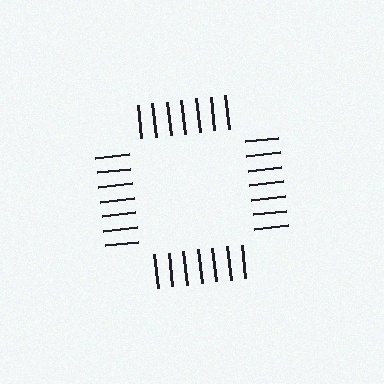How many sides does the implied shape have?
4 sides — the line-ends trace a square.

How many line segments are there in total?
28 — 7 along each of the 4 edges.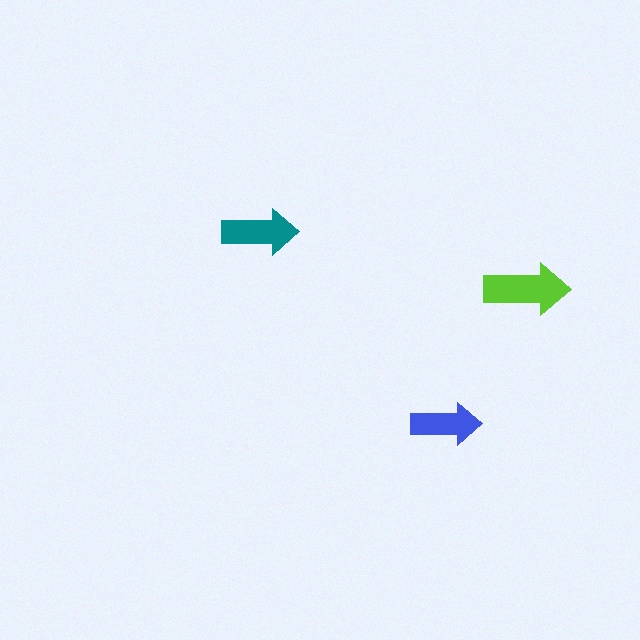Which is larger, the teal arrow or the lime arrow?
The lime one.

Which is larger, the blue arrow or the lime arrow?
The lime one.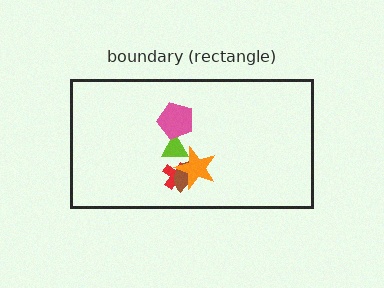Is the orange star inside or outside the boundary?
Inside.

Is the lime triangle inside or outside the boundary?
Inside.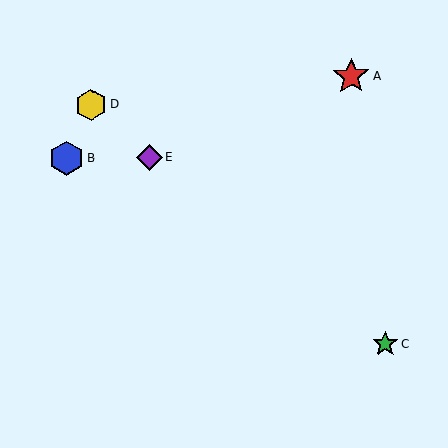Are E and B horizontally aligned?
Yes, both are at y≈157.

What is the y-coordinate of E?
Object E is at y≈157.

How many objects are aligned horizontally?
2 objects (B, E) are aligned horizontally.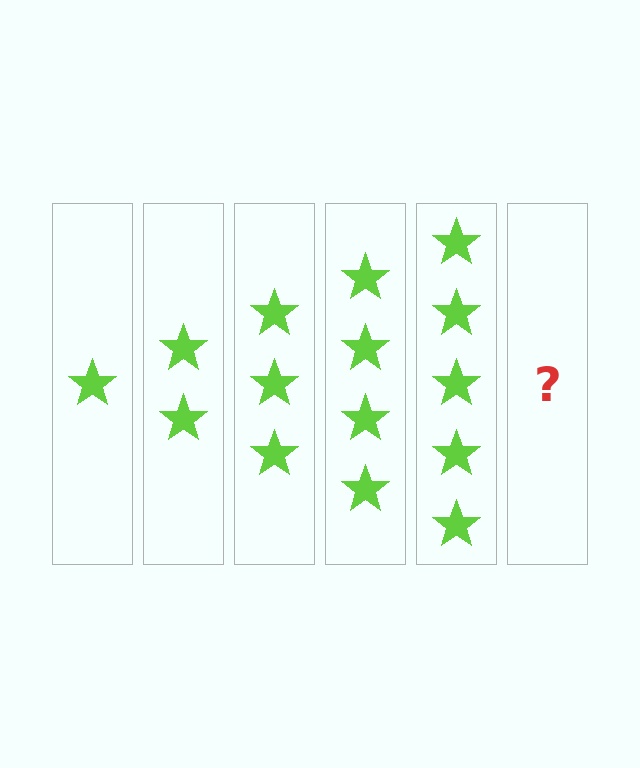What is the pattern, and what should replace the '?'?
The pattern is that each step adds one more star. The '?' should be 6 stars.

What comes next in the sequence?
The next element should be 6 stars.